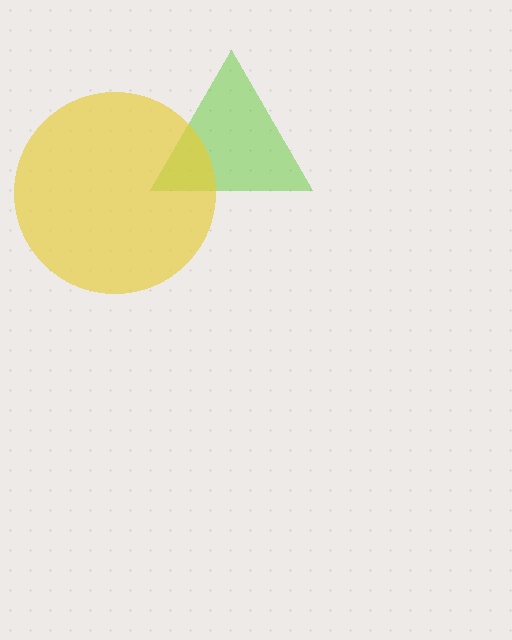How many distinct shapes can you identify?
There are 2 distinct shapes: a lime triangle, a yellow circle.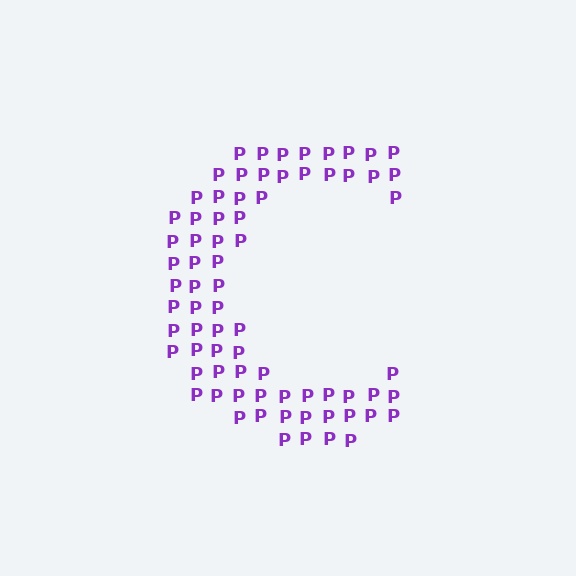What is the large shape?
The large shape is the letter C.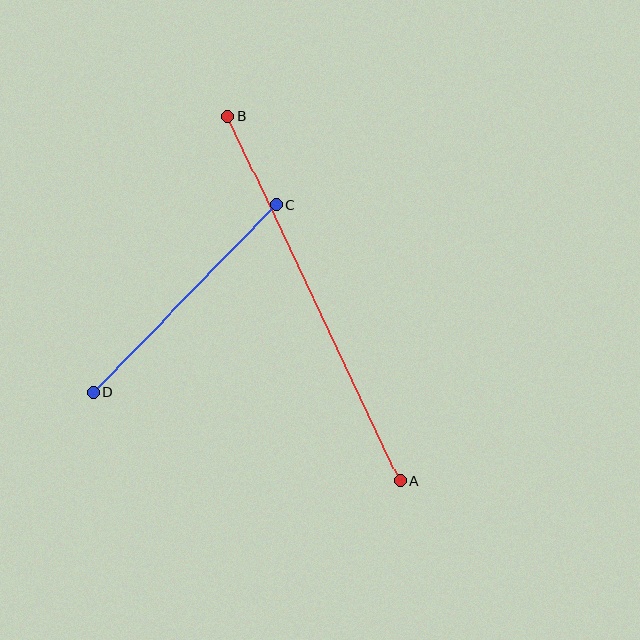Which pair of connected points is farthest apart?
Points A and B are farthest apart.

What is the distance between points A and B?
The distance is approximately 402 pixels.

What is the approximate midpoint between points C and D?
The midpoint is at approximately (185, 298) pixels.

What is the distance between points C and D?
The distance is approximately 262 pixels.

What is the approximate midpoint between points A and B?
The midpoint is at approximately (314, 298) pixels.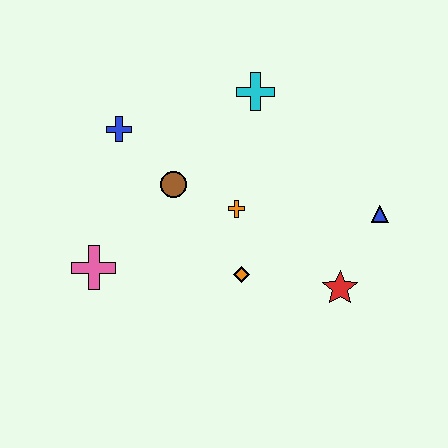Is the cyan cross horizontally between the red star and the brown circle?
Yes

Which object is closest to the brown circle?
The orange cross is closest to the brown circle.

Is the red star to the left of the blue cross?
No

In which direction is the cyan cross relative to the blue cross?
The cyan cross is to the right of the blue cross.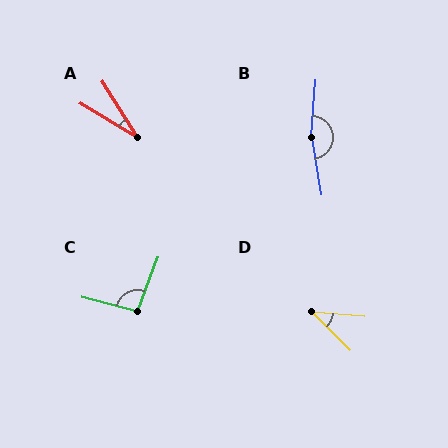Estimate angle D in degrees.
Approximately 40 degrees.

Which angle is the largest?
B, at approximately 166 degrees.